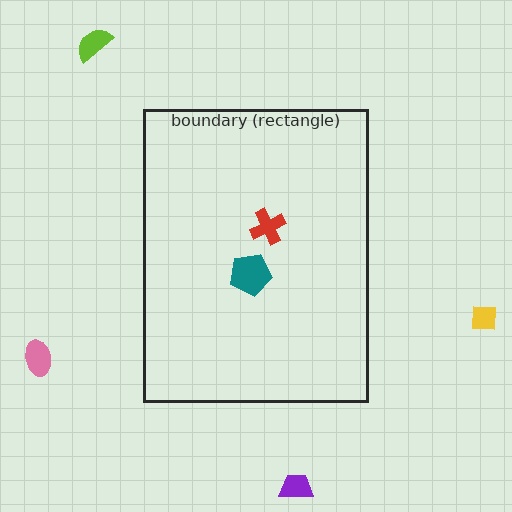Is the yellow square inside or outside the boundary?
Outside.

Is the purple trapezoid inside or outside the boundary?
Outside.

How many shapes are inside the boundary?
2 inside, 4 outside.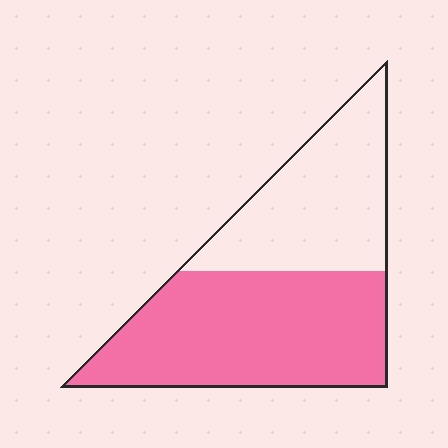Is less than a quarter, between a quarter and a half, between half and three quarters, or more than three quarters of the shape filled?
Between half and three quarters.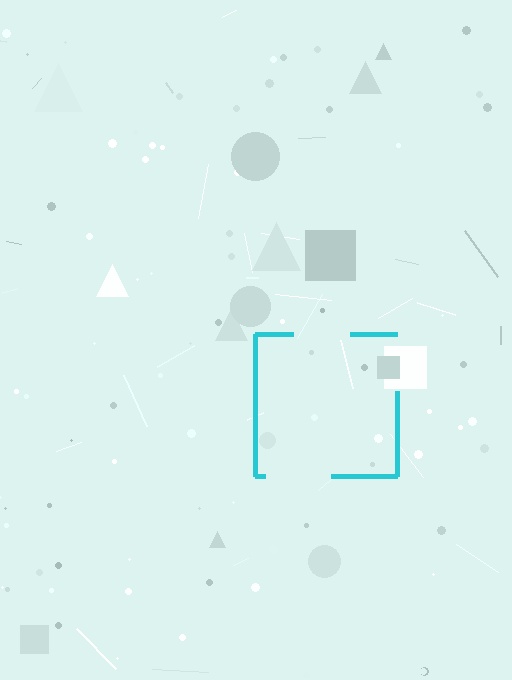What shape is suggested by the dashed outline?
The dashed outline suggests a square.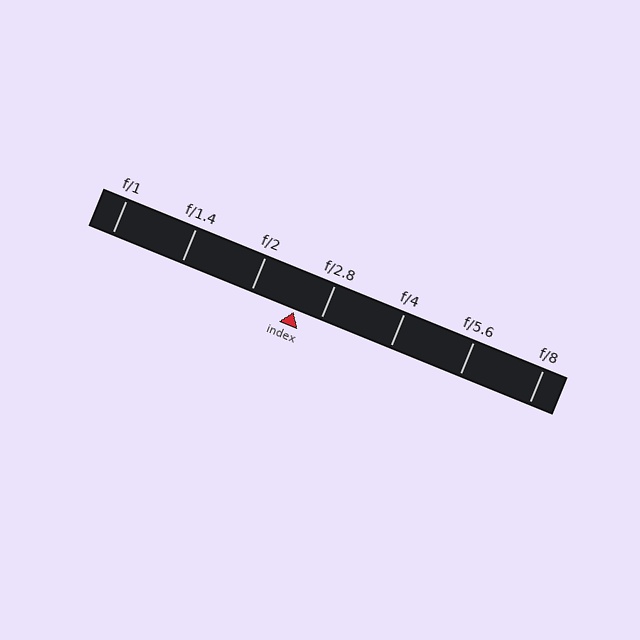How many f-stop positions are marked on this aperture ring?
There are 7 f-stop positions marked.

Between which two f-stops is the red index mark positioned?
The index mark is between f/2 and f/2.8.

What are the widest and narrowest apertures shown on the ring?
The widest aperture shown is f/1 and the narrowest is f/8.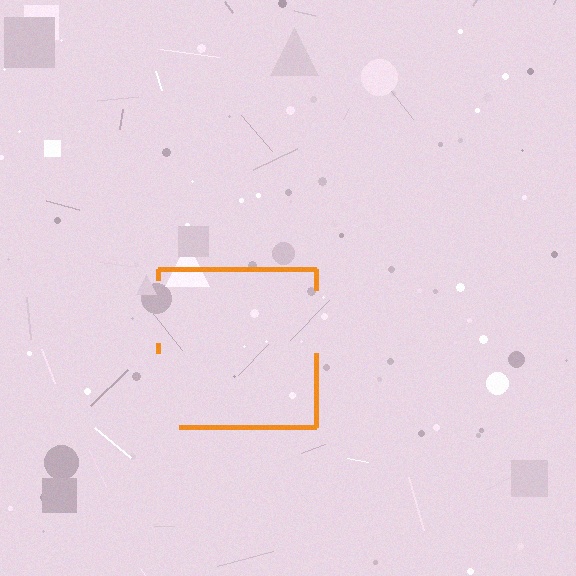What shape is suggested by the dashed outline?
The dashed outline suggests a square.